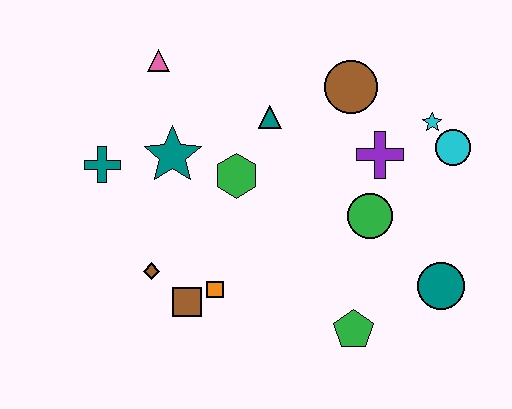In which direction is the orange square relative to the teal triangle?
The orange square is below the teal triangle.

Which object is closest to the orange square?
The brown square is closest to the orange square.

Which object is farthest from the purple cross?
The teal cross is farthest from the purple cross.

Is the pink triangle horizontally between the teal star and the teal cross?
Yes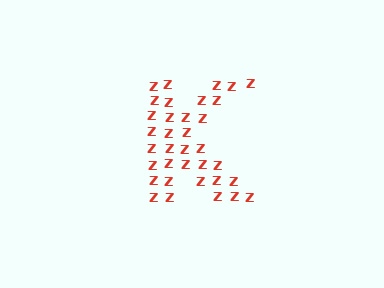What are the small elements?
The small elements are letter Z's.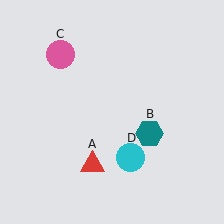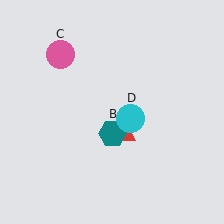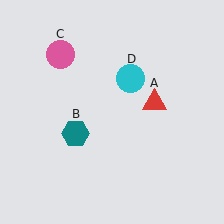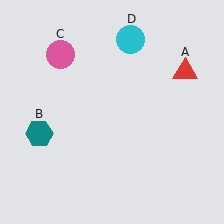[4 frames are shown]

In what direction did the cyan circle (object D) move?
The cyan circle (object D) moved up.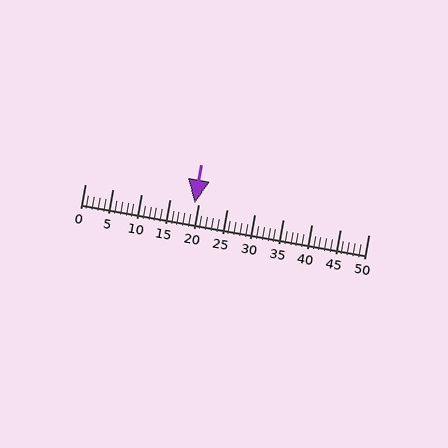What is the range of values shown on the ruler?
The ruler shows values from 0 to 50.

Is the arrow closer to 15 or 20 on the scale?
The arrow is closer to 20.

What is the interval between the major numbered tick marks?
The major tick marks are spaced 5 units apart.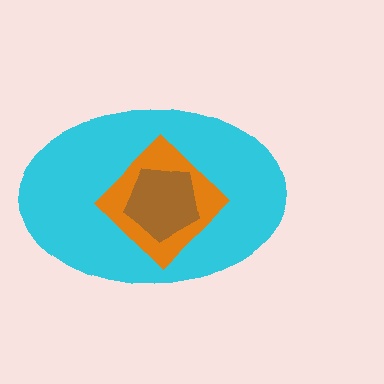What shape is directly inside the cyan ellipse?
The orange diamond.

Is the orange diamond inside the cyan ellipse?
Yes.